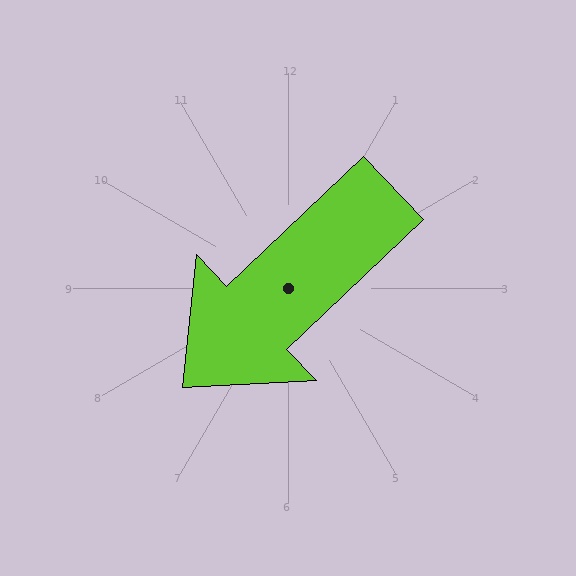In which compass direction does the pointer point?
Southwest.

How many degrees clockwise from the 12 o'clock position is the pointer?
Approximately 227 degrees.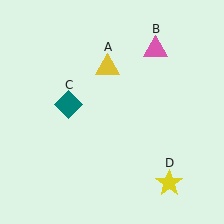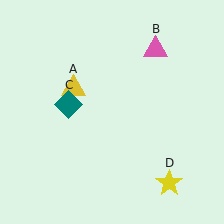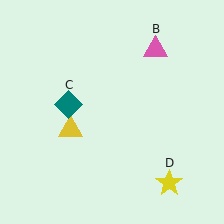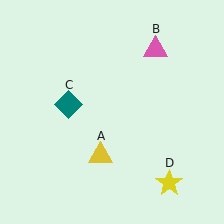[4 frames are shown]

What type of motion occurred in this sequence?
The yellow triangle (object A) rotated counterclockwise around the center of the scene.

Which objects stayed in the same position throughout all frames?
Pink triangle (object B) and teal diamond (object C) and yellow star (object D) remained stationary.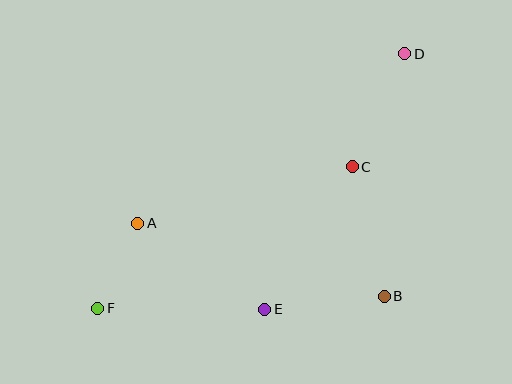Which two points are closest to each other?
Points A and F are closest to each other.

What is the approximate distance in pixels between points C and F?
The distance between C and F is approximately 291 pixels.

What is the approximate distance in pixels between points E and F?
The distance between E and F is approximately 167 pixels.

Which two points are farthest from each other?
Points D and F are farthest from each other.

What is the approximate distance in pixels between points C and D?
The distance between C and D is approximately 125 pixels.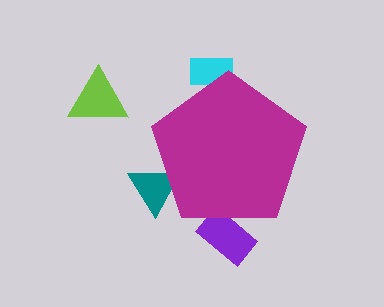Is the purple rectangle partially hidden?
Yes, the purple rectangle is partially hidden behind the magenta pentagon.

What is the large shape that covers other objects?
A magenta pentagon.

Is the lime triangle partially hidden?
No, the lime triangle is fully visible.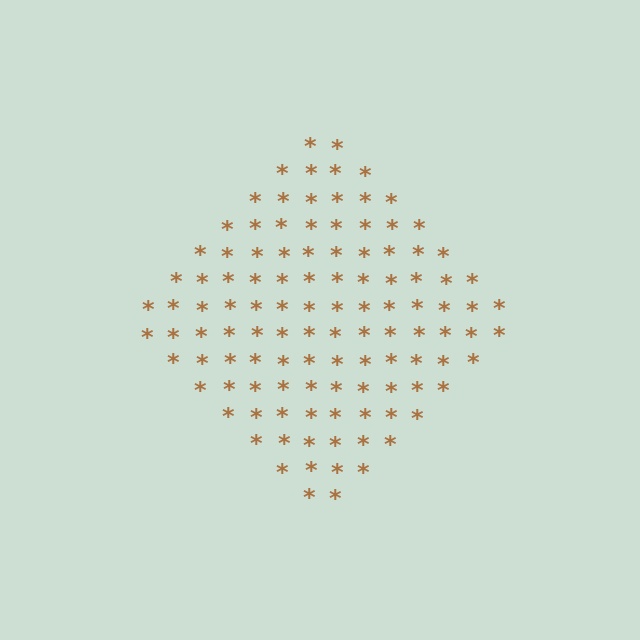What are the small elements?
The small elements are asterisks.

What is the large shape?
The large shape is a diamond.